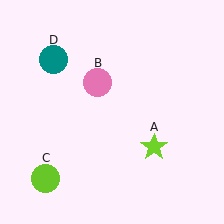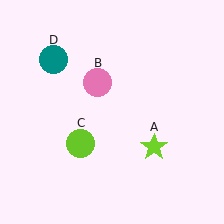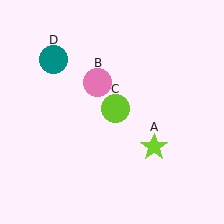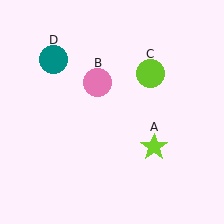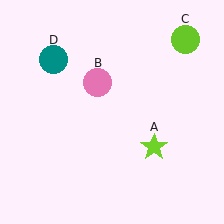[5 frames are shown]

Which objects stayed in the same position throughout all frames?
Lime star (object A) and pink circle (object B) and teal circle (object D) remained stationary.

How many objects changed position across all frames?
1 object changed position: lime circle (object C).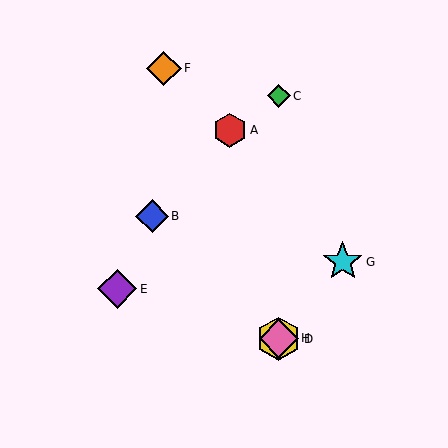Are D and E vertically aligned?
No, D is at x≈279 and E is at x≈117.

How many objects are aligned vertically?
3 objects (C, D, H) are aligned vertically.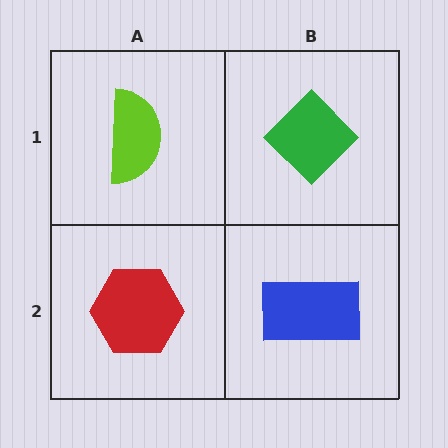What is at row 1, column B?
A green diamond.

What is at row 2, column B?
A blue rectangle.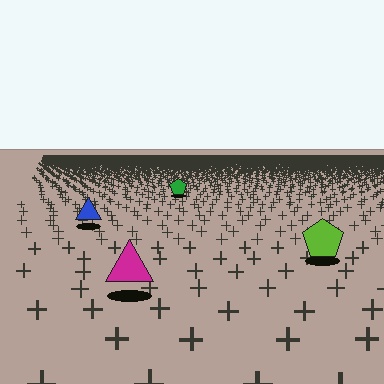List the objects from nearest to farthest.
From nearest to farthest: the magenta triangle, the lime pentagon, the blue triangle, the green pentagon.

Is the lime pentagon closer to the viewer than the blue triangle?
Yes. The lime pentagon is closer — you can tell from the texture gradient: the ground texture is coarser near it.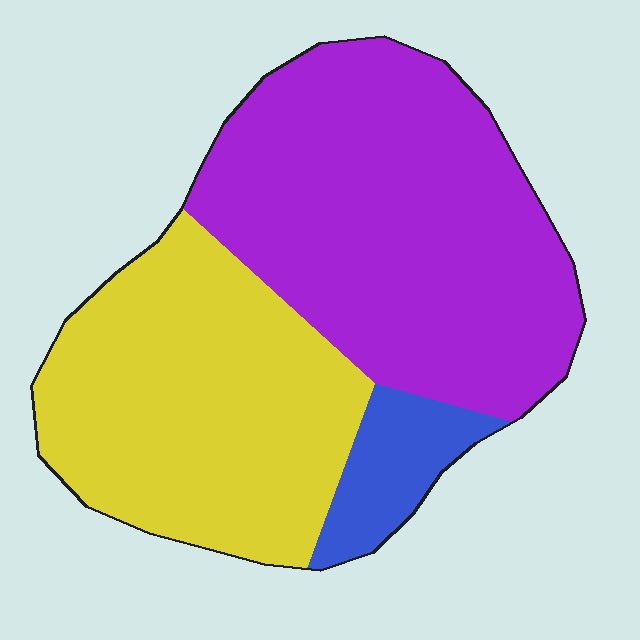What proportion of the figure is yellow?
Yellow covers roughly 40% of the figure.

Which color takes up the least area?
Blue, at roughly 10%.